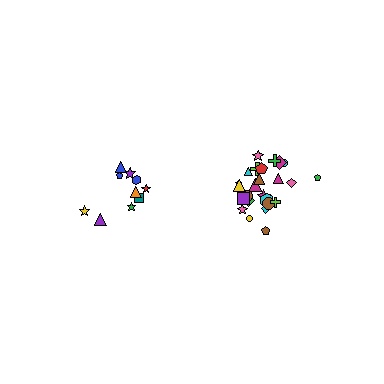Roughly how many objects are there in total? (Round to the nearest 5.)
Roughly 35 objects in total.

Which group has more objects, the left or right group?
The right group.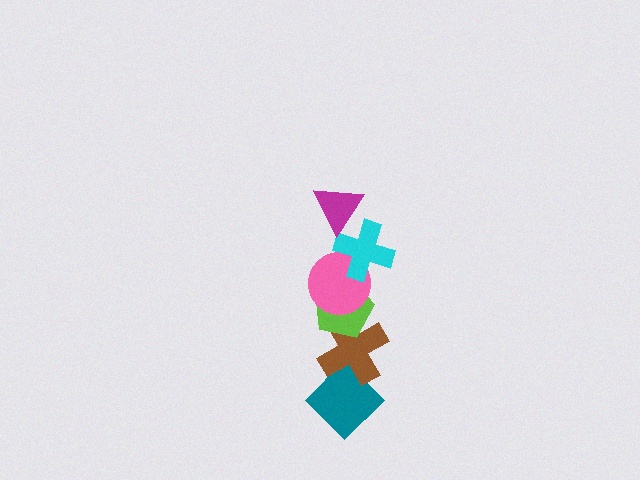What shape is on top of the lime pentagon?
The pink circle is on top of the lime pentagon.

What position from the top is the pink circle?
The pink circle is 3rd from the top.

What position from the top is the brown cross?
The brown cross is 5th from the top.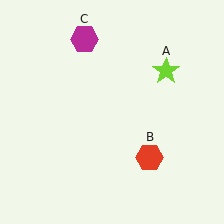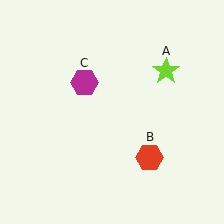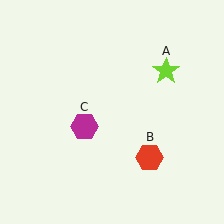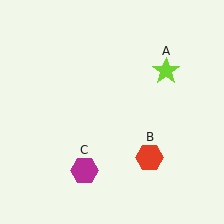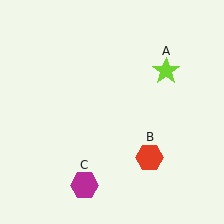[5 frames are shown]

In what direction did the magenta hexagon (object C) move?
The magenta hexagon (object C) moved down.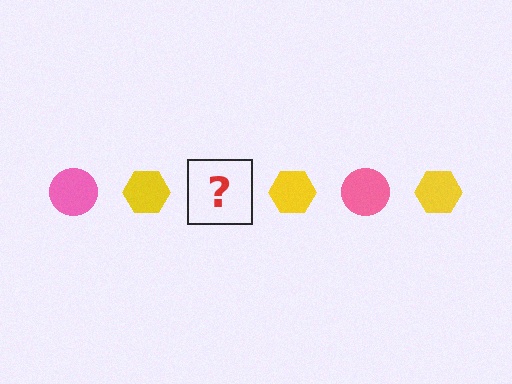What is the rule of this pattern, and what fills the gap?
The rule is that the pattern alternates between pink circle and yellow hexagon. The gap should be filled with a pink circle.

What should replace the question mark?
The question mark should be replaced with a pink circle.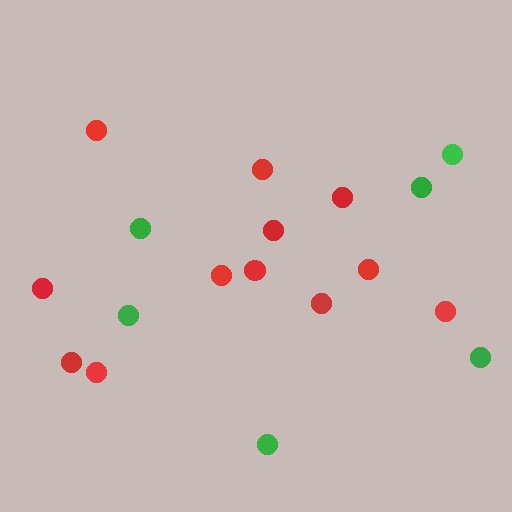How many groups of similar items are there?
There are 2 groups: one group of green circles (6) and one group of red circles (12).